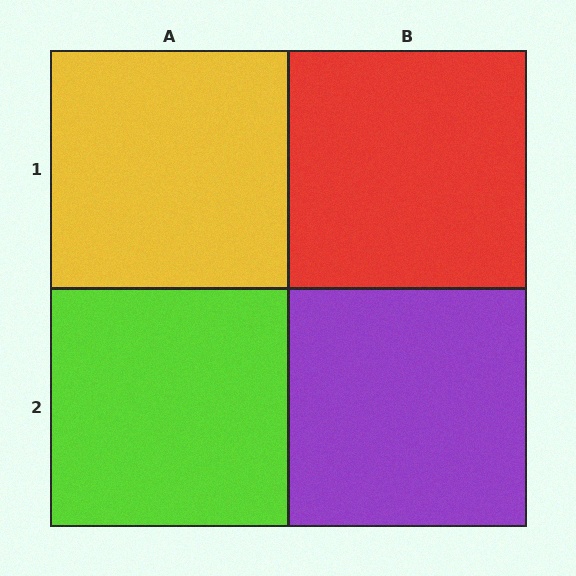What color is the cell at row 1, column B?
Red.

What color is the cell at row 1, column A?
Yellow.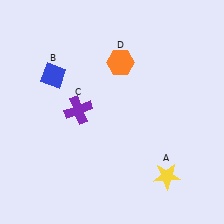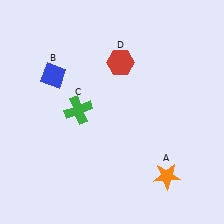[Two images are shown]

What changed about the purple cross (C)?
In Image 1, C is purple. In Image 2, it changed to green.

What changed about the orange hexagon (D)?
In Image 1, D is orange. In Image 2, it changed to red.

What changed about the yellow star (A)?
In Image 1, A is yellow. In Image 2, it changed to orange.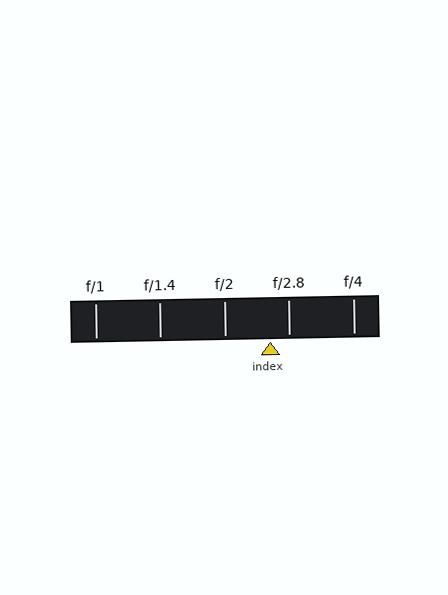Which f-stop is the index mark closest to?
The index mark is closest to f/2.8.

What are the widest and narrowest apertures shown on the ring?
The widest aperture shown is f/1 and the narrowest is f/4.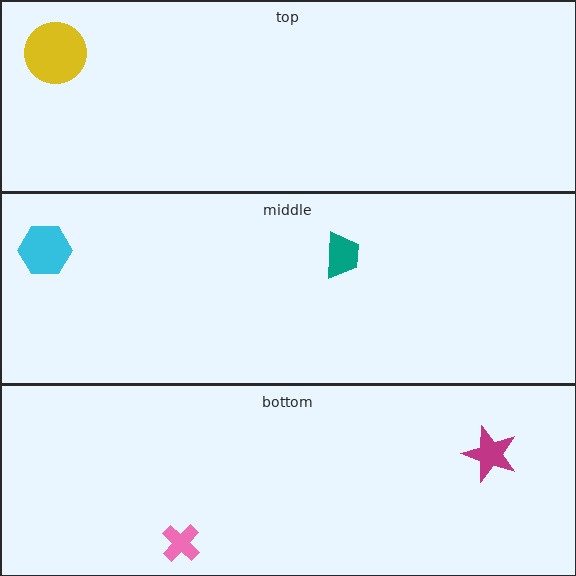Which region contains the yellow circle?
The top region.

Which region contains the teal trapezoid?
The middle region.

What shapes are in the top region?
The yellow circle.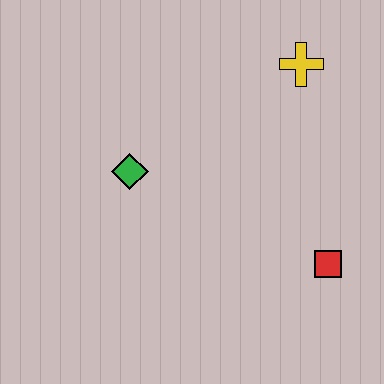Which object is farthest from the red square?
The green diamond is farthest from the red square.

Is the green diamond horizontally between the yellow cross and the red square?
No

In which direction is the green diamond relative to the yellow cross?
The green diamond is to the left of the yellow cross.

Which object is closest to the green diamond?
The yellow cross is closest to the green diamond.